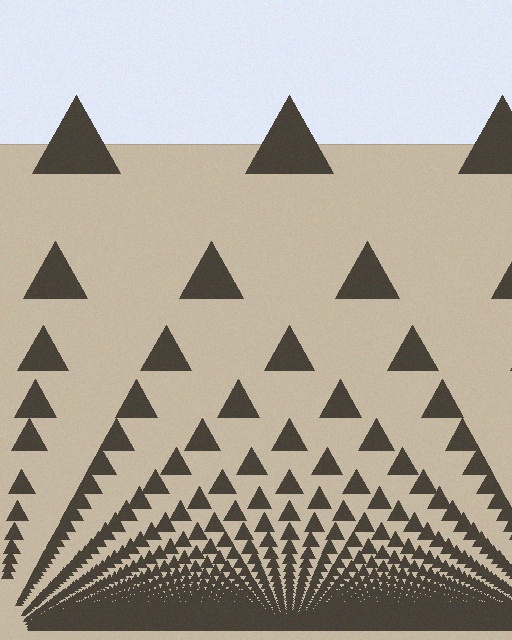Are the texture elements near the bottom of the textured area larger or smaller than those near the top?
Smaller. The gradient is inverted — elements near the bottom are smaller and denser.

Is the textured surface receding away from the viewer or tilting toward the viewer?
The surface appears to tilt toward the viewer. Texture elements get larger and sparser toward the top.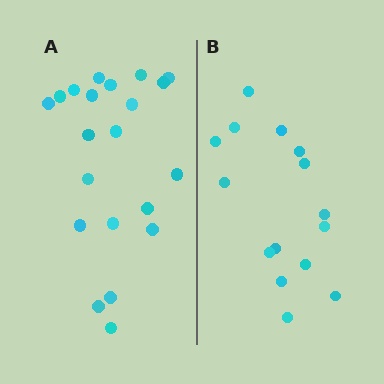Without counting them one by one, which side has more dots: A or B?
Region A (the left region) has more dots.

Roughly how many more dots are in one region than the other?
Region A has about 6 more dots than region B.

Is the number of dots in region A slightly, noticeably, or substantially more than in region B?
Region A has noticeably more, but not dramatically so. The ratio is roughly 1.4 to 1.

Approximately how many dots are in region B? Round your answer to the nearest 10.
About 20 dots. (The exact count is 15, which rounds to 20.)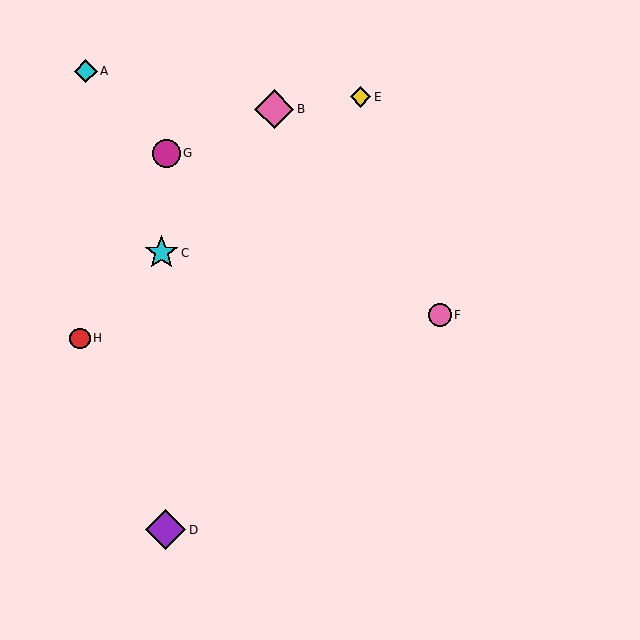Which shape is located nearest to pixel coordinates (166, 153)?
The magenta circle (labeled G) at (166, 153) is nearest to that location.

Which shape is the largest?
The purple diamond (labeled D) is the largest.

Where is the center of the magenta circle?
The center of the magenta circle is at (166, 153).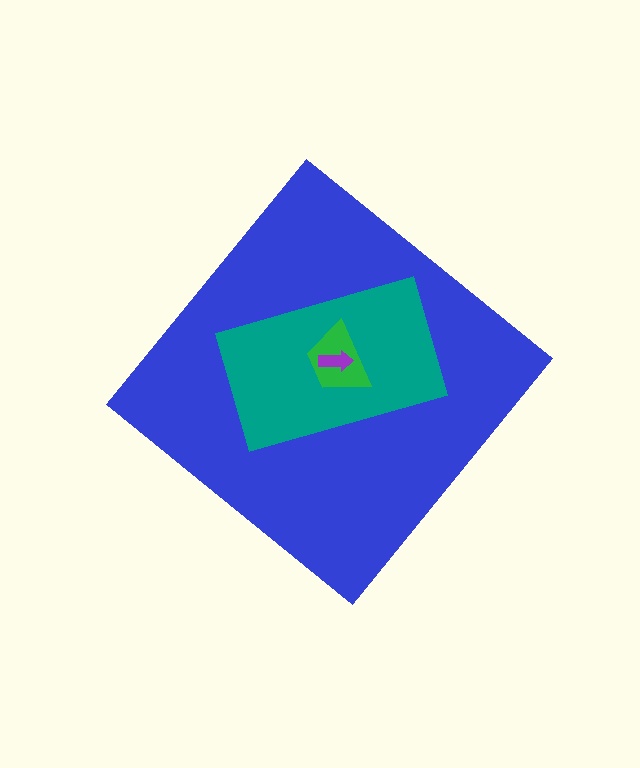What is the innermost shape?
The purple arrow.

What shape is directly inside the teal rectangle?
The green trapezoid.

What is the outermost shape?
The blue diamond.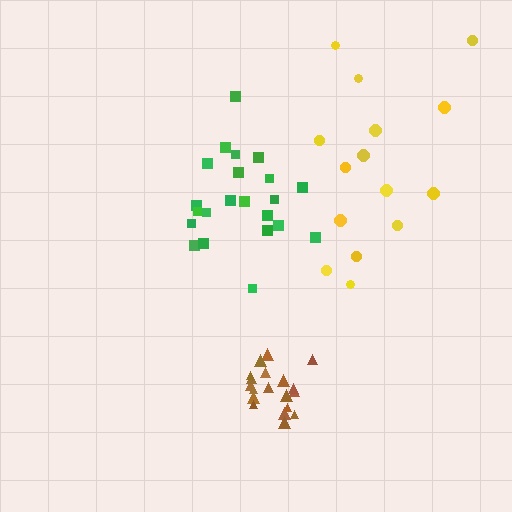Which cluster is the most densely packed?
Brown.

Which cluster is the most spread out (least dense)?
Yellow.